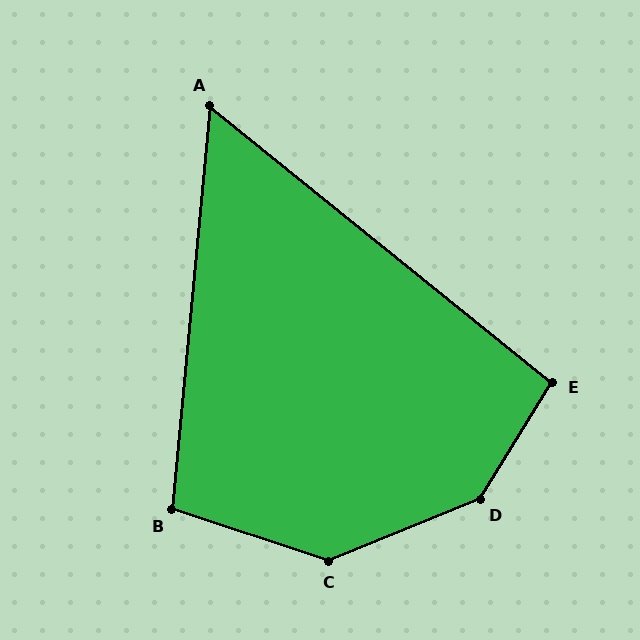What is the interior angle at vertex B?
Approximately 103 degrees (obtuse).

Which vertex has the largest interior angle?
D, at approximately 143 degrees.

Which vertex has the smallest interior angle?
A, at approximately 57 degrees.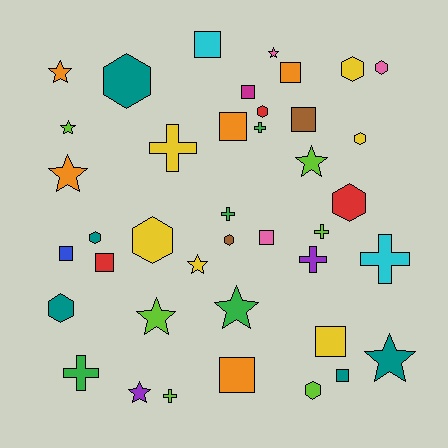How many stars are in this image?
There are 10 stars.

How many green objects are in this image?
There are 4 green objects.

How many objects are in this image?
There are 40 objects.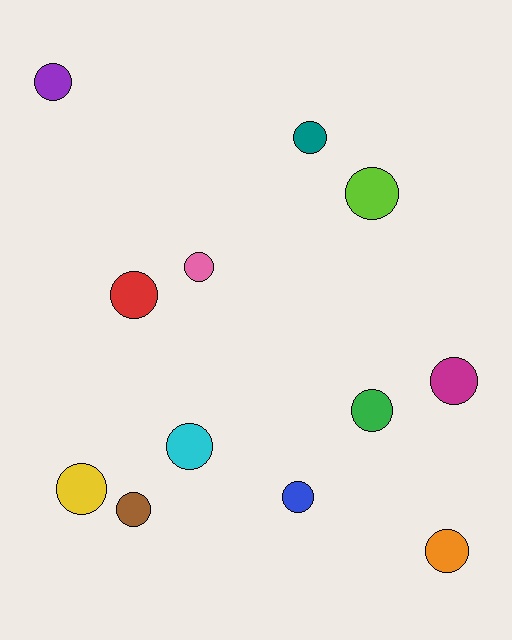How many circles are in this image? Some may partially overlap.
There are 12 circles.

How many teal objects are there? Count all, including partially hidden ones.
There is 1 teal object.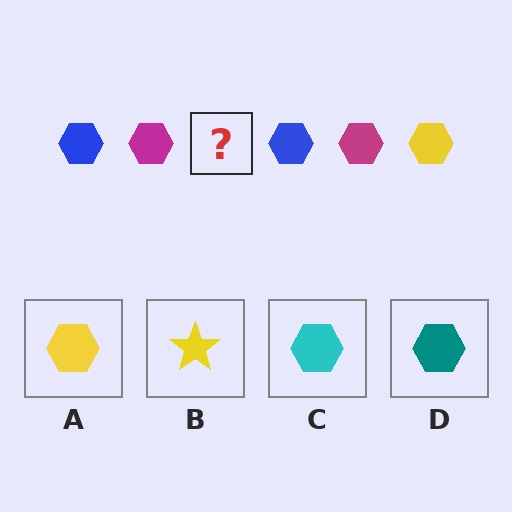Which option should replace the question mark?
Option A.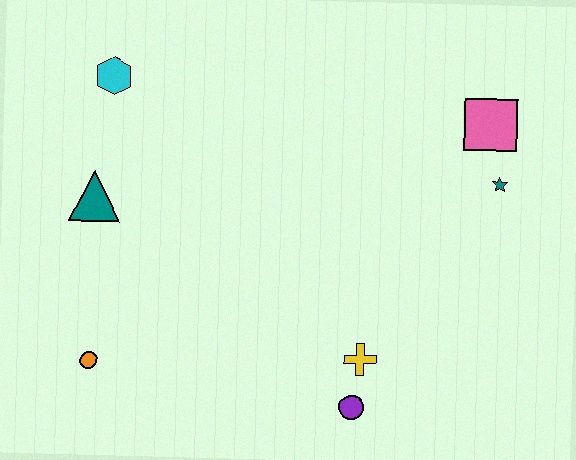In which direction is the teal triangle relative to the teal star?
The teal triangle is to the left of the teal star.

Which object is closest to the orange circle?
The teal triangle is closest to the orange circle.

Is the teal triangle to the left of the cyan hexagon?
Yes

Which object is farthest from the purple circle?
The cyan hexagon is farthest from the purple circle.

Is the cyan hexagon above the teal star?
Yes